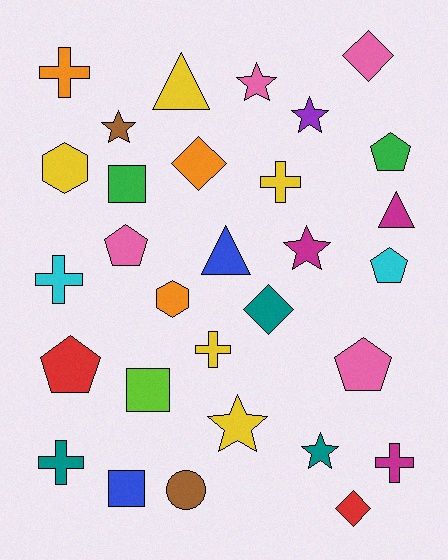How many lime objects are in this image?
There is 1 lime object.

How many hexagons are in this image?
There are 2 hexagons.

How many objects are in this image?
There are 30 objects.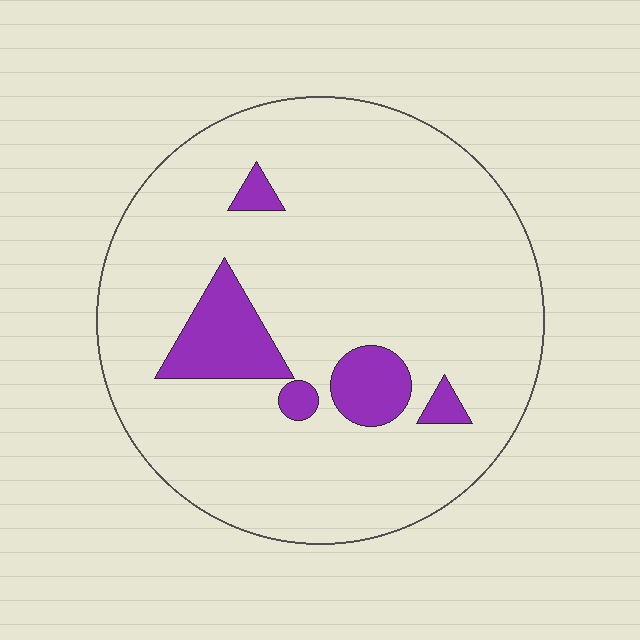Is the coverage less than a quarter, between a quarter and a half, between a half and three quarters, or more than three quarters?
Less than a quarter.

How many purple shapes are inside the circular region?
5.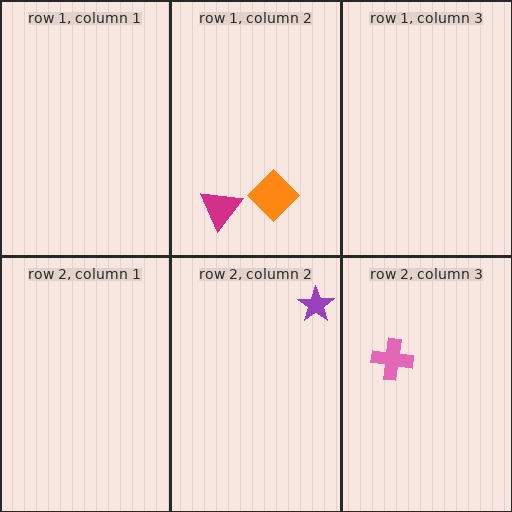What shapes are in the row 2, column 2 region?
The purple star.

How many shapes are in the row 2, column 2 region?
1.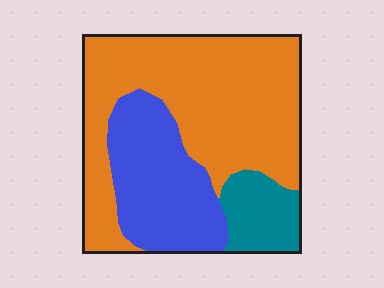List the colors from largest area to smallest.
From largest to smallest: orange, blue, teal.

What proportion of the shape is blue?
Blue covers 28% of the shape.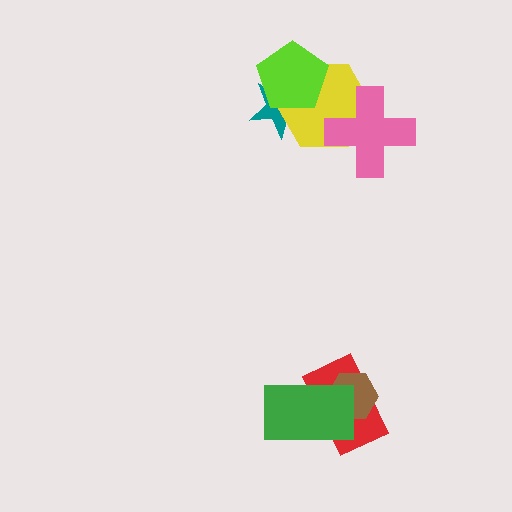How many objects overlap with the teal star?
2 objects overlap with the teal star.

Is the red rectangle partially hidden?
Yes, it is partially covered by another shape.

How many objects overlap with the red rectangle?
2 objects overlap with the red rectangle.